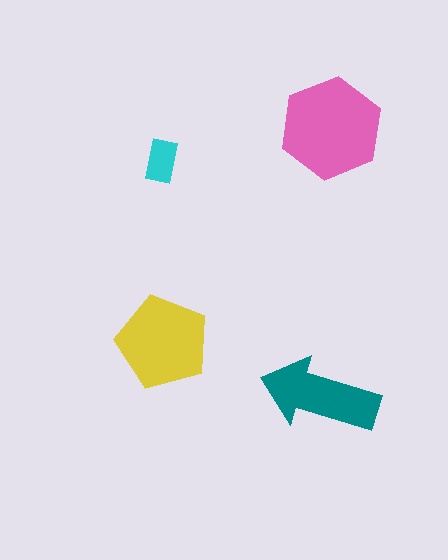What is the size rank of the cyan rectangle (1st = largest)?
4th.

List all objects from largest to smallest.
The pink hexagon, the yellow pentagon, the teal arrow, the cyan rectangle.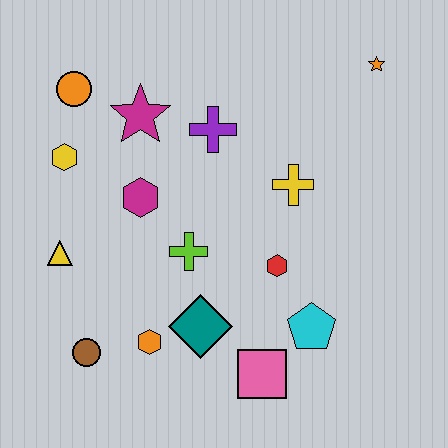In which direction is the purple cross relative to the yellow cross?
The purple cross is to the left of the yellow cross.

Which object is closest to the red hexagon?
The cyan pentagon is closest to the red hexagon.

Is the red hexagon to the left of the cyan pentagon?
Yes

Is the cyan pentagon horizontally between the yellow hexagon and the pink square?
No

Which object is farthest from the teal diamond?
The orange star is farthest from the teal diamond.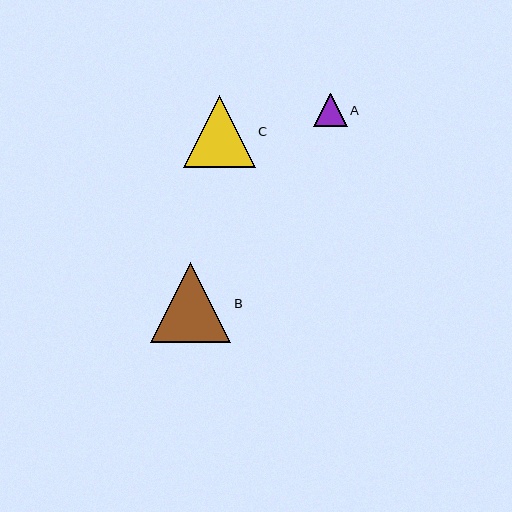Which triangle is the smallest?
Triangle A is the smallest with a size of approximately 34 pixels.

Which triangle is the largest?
Triangle B is the largest with a size of approximately 80 pixels.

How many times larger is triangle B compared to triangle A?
Triangle B is approximately 2.4 times the size of triangle A.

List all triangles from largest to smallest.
From largest to smallest: B, C, A.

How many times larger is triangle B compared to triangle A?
Triangle B is approximately 2.4 times the size of triangle A.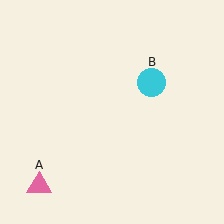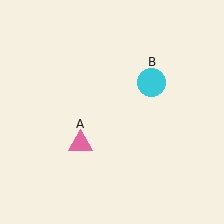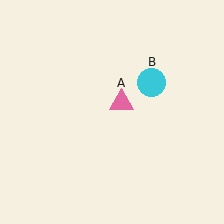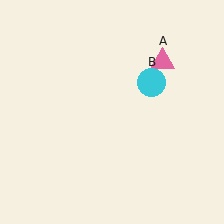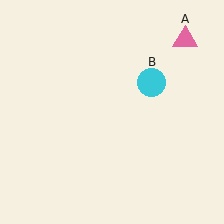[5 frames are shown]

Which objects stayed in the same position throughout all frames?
Cyan circle (object B) remained stationary.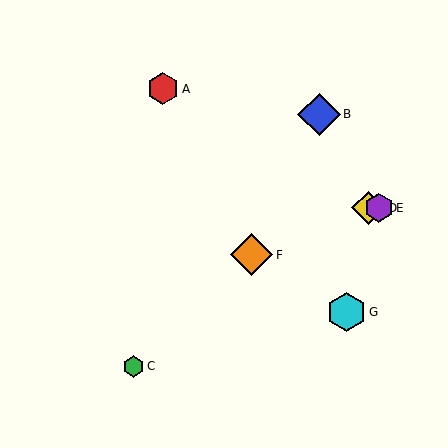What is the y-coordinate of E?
Object E is at y≈208.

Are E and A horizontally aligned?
No, E is at y≈208 and A is at y≈89.